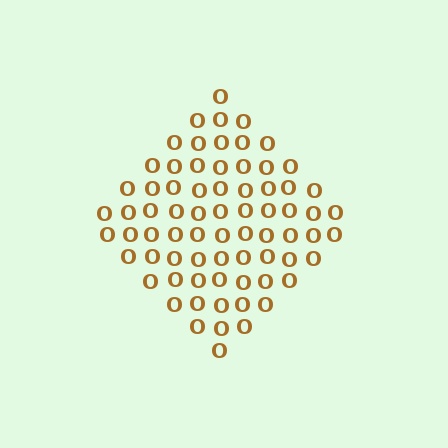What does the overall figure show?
The overall figure shows a diamond.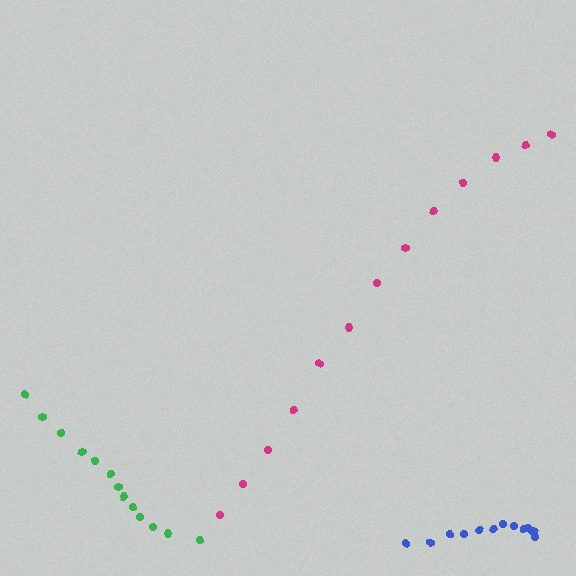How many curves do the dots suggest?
There are 3 distinct paths.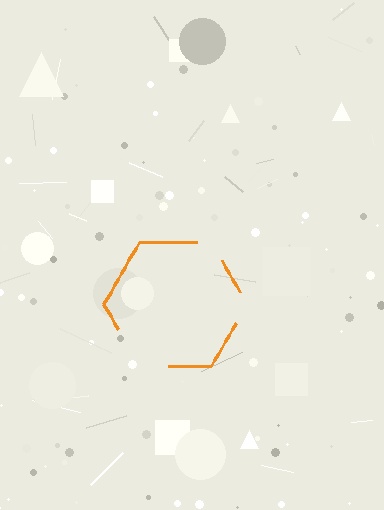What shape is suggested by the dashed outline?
The dashed outline suggests a hexagon.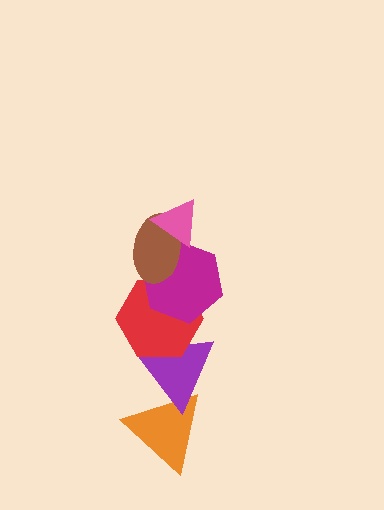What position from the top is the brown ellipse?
The brown ellipse is 2nd from the top.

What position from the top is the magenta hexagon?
The magenta hexagon is 3rd from the top.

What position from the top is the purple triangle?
The purple triangle is 5th from the top.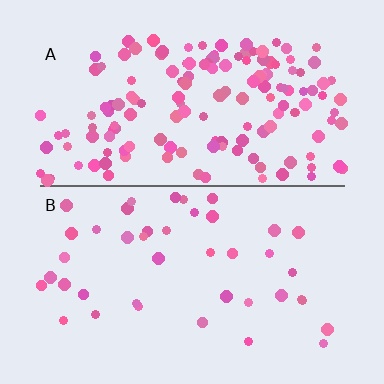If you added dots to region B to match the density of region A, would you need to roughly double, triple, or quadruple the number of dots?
Approximately quadruple.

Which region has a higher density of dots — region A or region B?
A (the top).